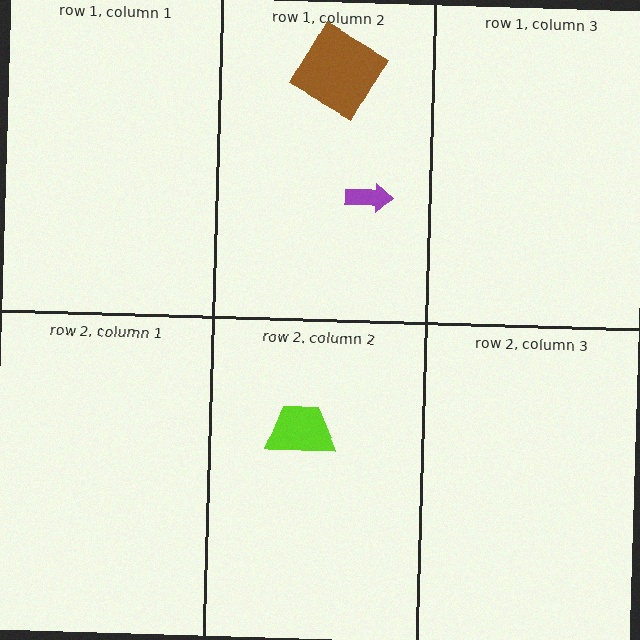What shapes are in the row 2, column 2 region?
The lime trapezoid.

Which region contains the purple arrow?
The row 1, column 2 region.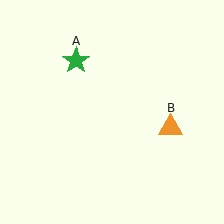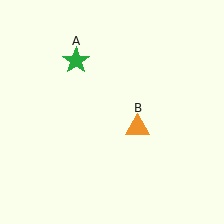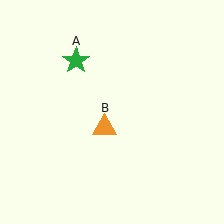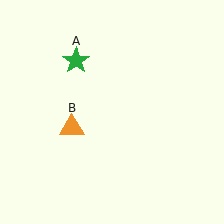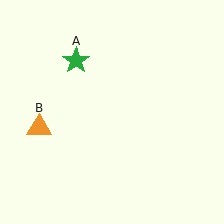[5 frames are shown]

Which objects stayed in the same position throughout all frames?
Green star (object A) remained stationary.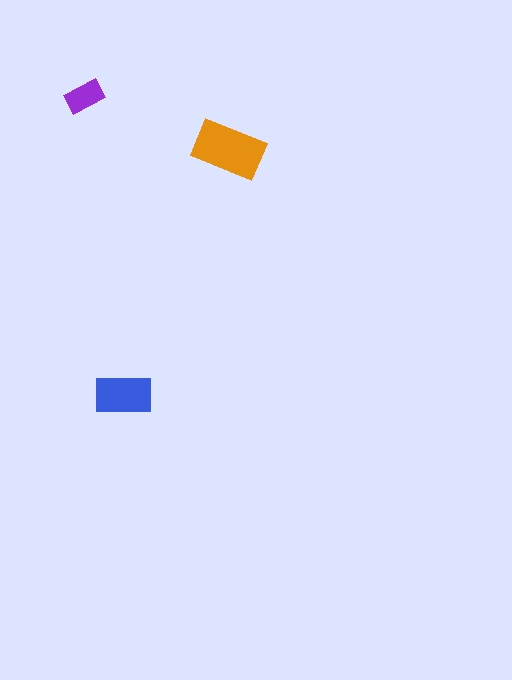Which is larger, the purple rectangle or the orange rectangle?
The orange one.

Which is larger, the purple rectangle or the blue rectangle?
The blue one.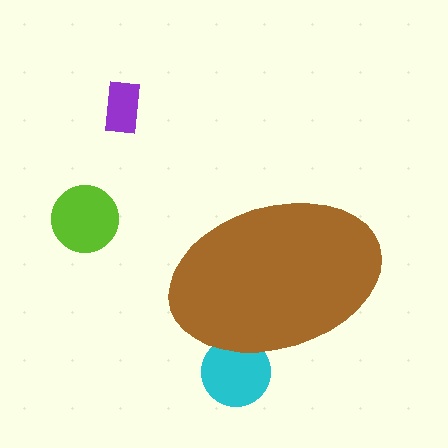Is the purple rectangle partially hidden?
No, the purple rectangle is fully visible.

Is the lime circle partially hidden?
No, the lime circle is fully visible.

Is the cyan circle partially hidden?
Yes, the cyan circle is partially hidden behind the brown ellipse.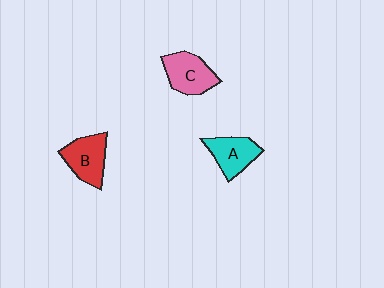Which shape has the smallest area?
Shape A (cyan).